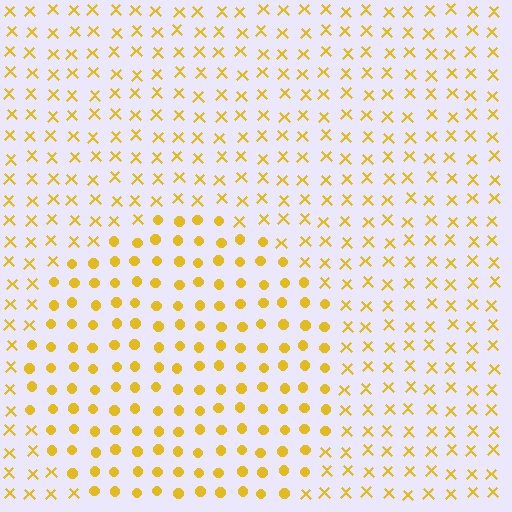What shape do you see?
I see a circle.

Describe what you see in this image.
The image is filled with small yellow elements arranged in a uniform grid. A circle-shaped region contains circles, while the surrounding area contains X marks. The boundary is defined purely by the change in element shape.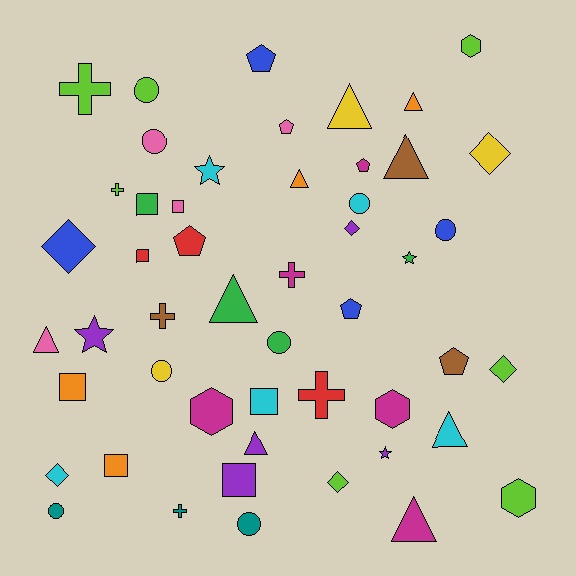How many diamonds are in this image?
There are 6 diamonds.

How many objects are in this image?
There are 50 objects.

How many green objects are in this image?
There are 4 green objects.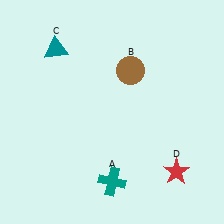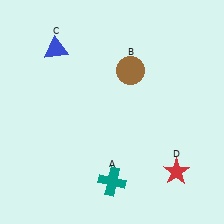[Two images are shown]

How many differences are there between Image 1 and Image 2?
There is 1 difference between the two images.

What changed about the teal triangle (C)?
In Image 1, C is teal. In Image 2, it changed to blue.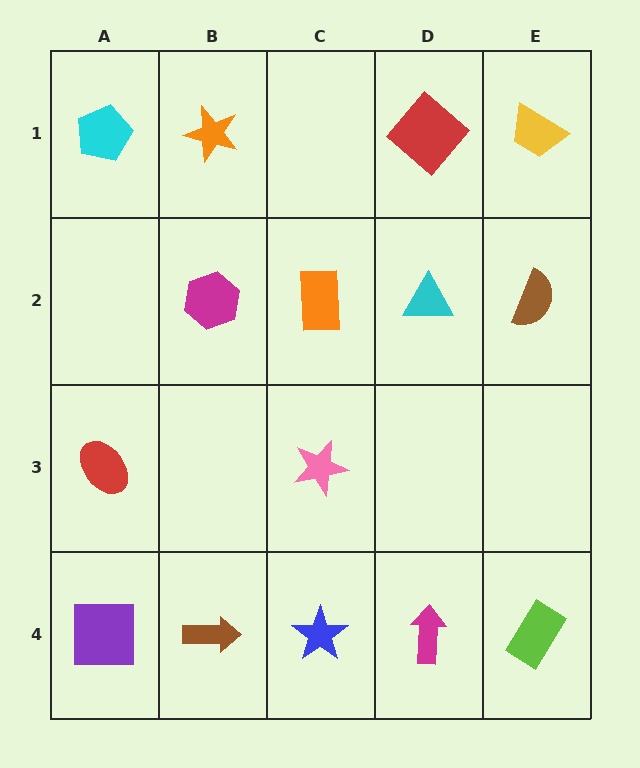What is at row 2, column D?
A cyan triangle.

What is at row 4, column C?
A blue star.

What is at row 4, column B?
A brown arrow.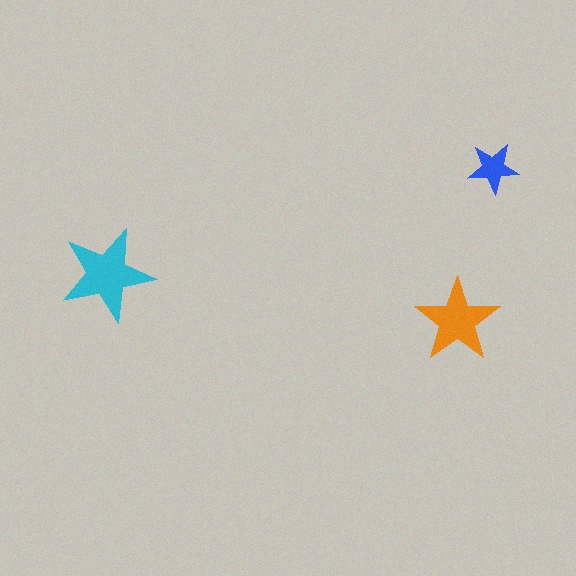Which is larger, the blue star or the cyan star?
The cyan one.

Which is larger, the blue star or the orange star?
The orange one.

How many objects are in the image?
There are 3 objects in the image.